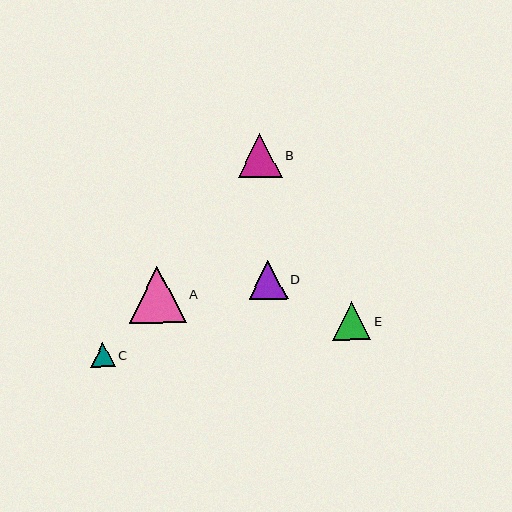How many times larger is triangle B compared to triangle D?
Triangle B is approximately 1.1 times the size of triangle D.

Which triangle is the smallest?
Triangle C is the smallest with a size of approximately 25 pixels.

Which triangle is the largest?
Triangle A is the largest with a size of approximately 57 pixels.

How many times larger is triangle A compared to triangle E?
Triangle A is approximately 1.5 times the size of triangle E.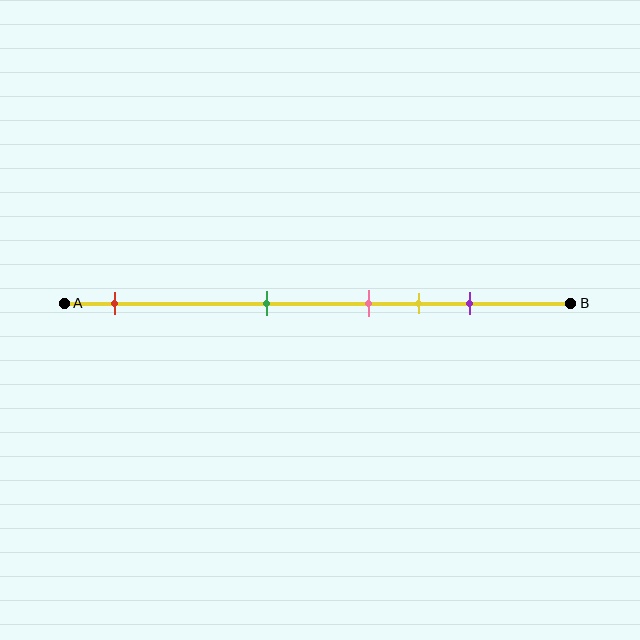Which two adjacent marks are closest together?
The pink and yellow marks are the closest adjacent pair.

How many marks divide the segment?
There are 5 marks dividing the segment.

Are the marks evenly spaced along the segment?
No, the marks are not evenly spaced.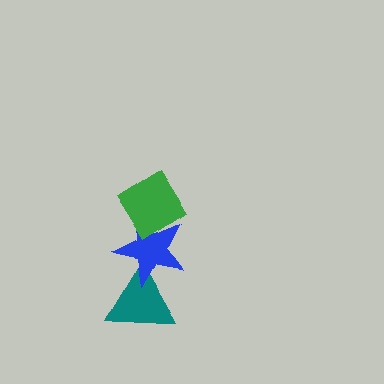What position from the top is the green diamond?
The green diamond is 1st from the top.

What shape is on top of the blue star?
The green diamond is on top of the blue star.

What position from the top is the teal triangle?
The teal triangle is 3rd from the top.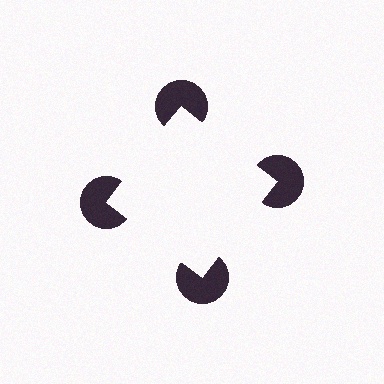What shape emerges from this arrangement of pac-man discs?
An illusory square — its edges are inferred from the aligned wedge cuts in the pac-man discs, not physically drawn.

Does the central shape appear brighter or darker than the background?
It typically appears slightly brighter than the background, even though no actual brightness change is drawn.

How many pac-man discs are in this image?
There are 4 — one at each vertex of the illusory square.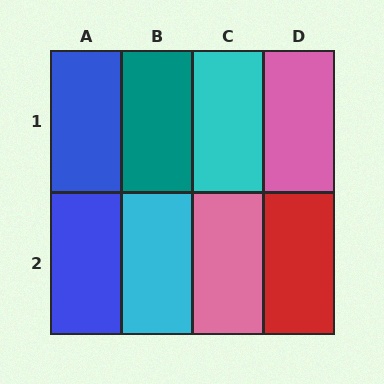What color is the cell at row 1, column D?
Pink.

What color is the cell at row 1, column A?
Blue.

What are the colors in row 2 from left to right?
Blue, cyan, pink, red.